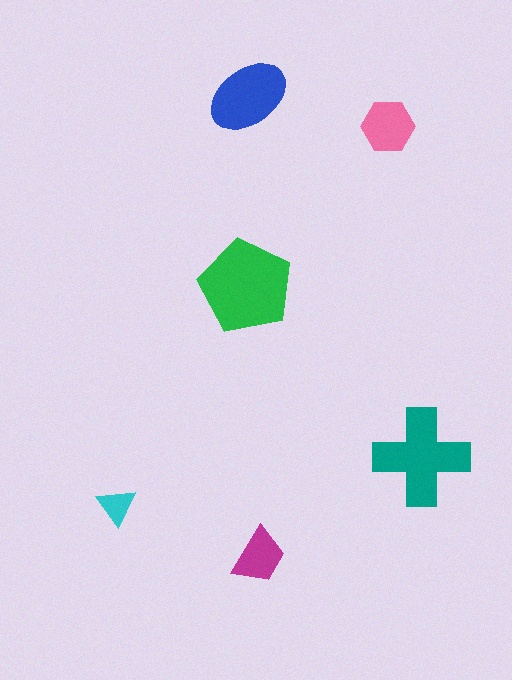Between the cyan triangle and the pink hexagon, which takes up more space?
The pink hexagon.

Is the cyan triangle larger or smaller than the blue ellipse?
Smaller.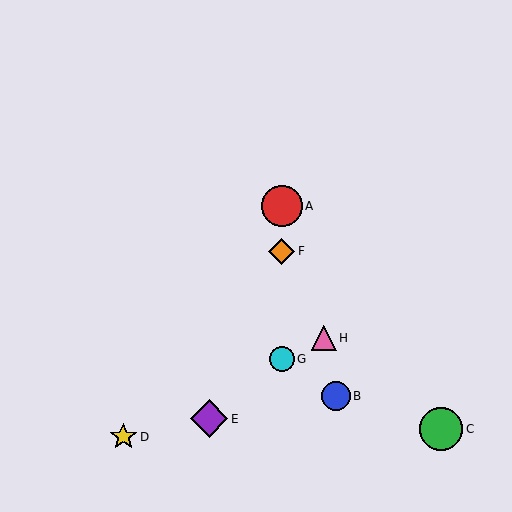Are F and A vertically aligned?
Yes, both are at x≈282.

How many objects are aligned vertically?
3 objects (A, F, G) are aligned vertically.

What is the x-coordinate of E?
Object E is at x≈209.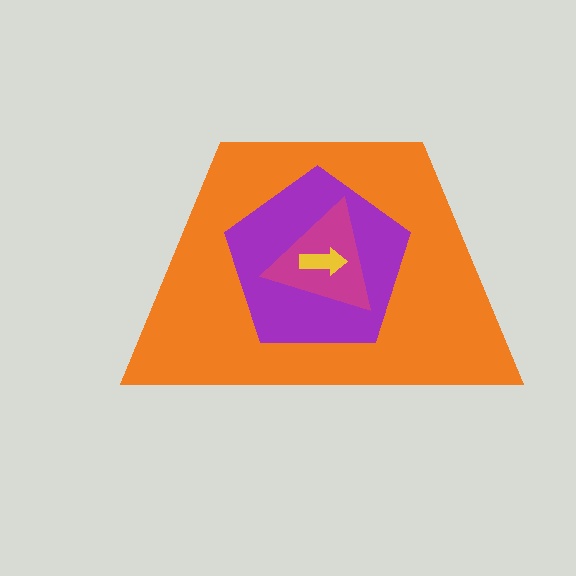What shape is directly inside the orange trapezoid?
The purple pentagon.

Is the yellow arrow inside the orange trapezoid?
Yes.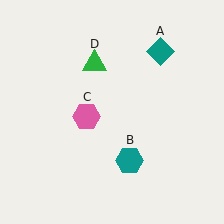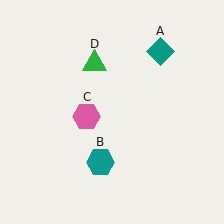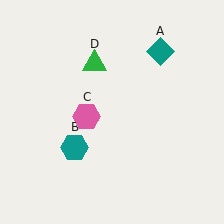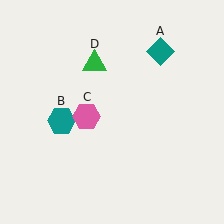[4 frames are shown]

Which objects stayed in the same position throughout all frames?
Teal diamond (object A) and pink hexagon (object C) and green triangle (object D) remained stationary.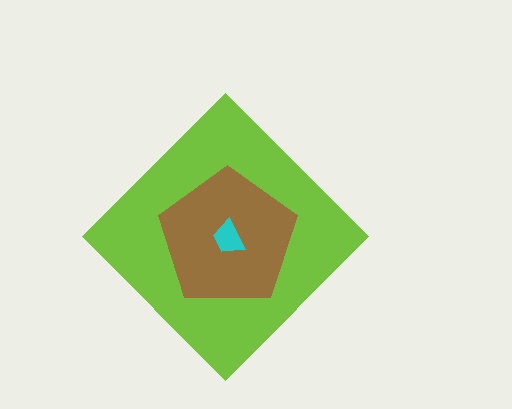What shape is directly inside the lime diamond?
The brown pentagon.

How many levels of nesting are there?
3.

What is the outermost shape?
The lime diamond.